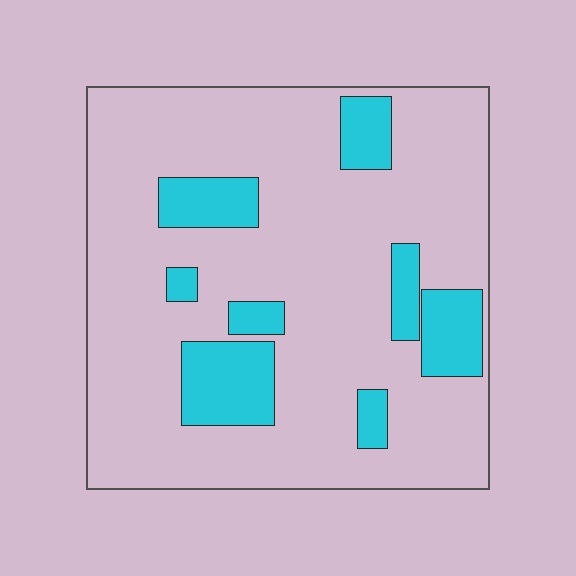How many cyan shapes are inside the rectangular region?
8.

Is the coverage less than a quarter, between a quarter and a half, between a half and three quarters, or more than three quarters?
Less than a quarter.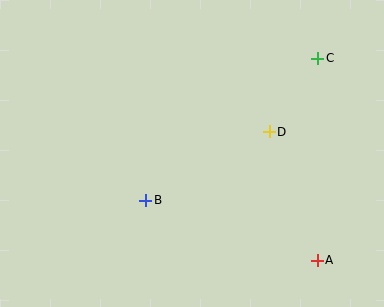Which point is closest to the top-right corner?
Point C is closest to the top-right corner.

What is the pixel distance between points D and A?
The distance between D and A is 137 pixels.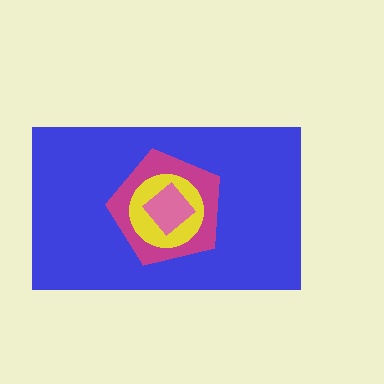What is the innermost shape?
The pink diamond.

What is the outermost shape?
The blue rectangle.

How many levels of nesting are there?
4.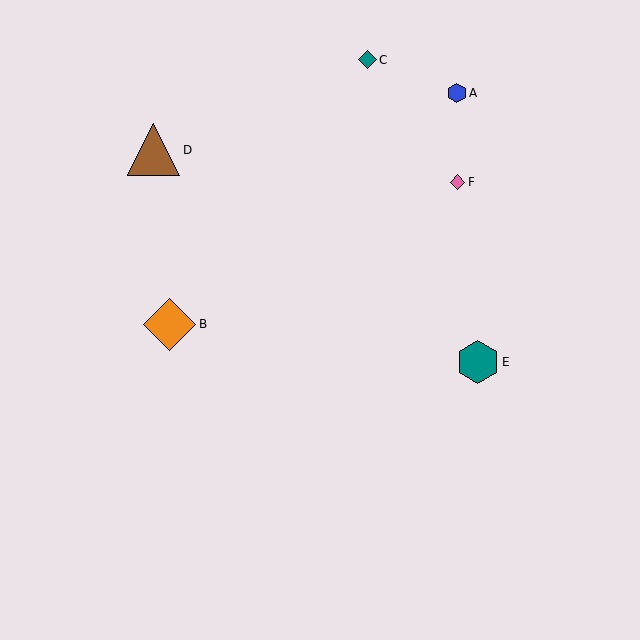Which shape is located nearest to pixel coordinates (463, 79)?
The blue hexagon (labeled A) at (457, 93) is nearest to that location.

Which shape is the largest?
The orange diamond (labeled B) is the largest.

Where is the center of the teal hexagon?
The center of the teal hexagon is at (478, 362).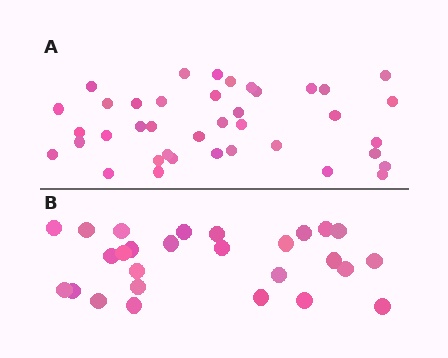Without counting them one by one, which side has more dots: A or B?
Region A (the top region) has more dots.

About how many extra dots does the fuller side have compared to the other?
Region A has roughly 12 or so more dots than region B.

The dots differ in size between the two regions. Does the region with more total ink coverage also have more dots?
No. Region B has more total ink coverage because its dots are larger, but region A actually contains more individual dots. Total area can be misleading — the number of items is what matters here.